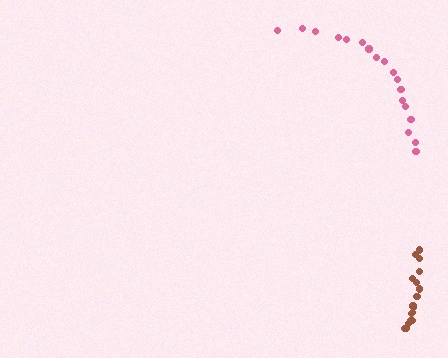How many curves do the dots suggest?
There are 2 distinct paths.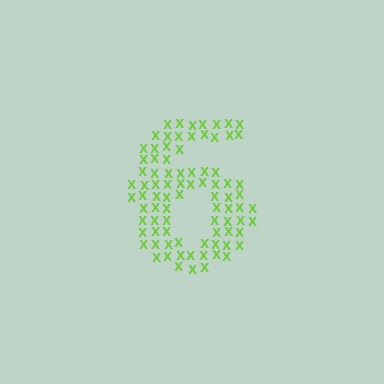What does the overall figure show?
The overall figure shows the digit 6.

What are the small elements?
The small elements are letter X's.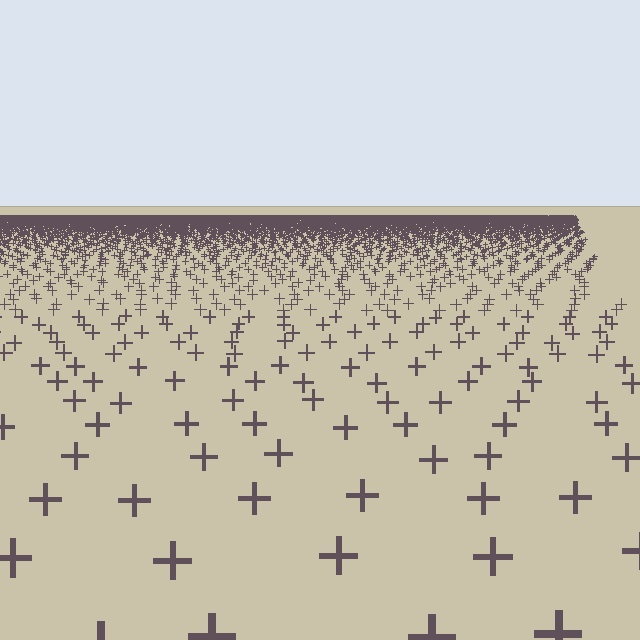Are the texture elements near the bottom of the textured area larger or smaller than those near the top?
Larger. Near the bottom, elements are closer to the viewer and appear at a bigger on-screen size.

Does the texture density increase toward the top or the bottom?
Density increases toward the top.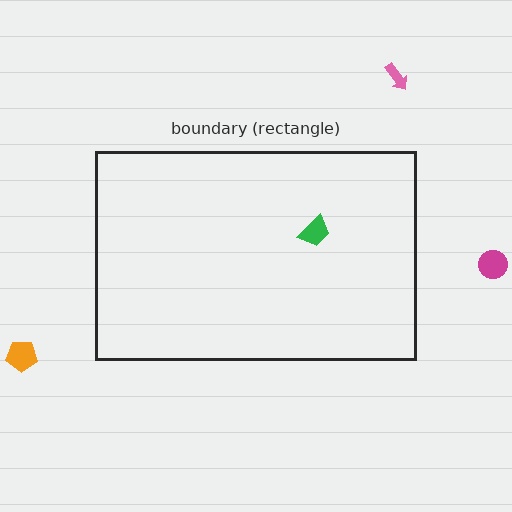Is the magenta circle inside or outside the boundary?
Outside.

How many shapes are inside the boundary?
1 inside, 3 outside.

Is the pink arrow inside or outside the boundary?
Outside.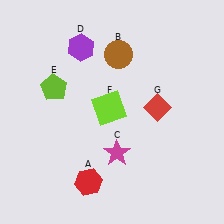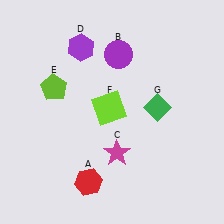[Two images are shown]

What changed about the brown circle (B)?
In Image 1, B is brown. In Image 2, it changed to purple.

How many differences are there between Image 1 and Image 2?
There are 2 differences between the two images.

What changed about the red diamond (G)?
In Image 1, G is red. In Image 2, it changed to green.